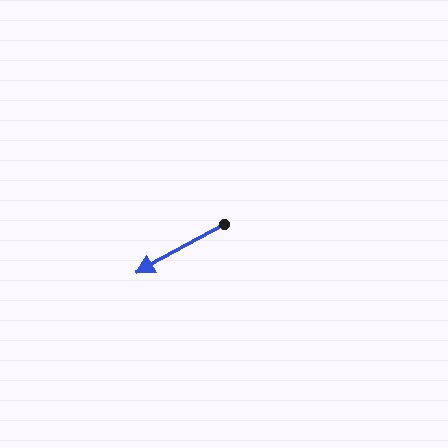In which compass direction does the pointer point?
Southwest.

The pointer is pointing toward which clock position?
Roughly 8 o'clock.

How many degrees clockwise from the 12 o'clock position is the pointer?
Approximately 241 degrees.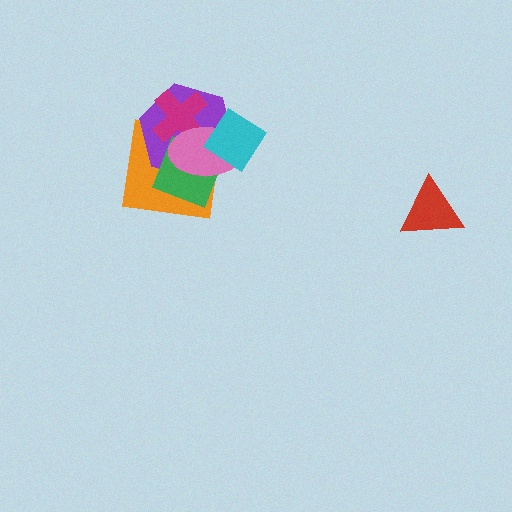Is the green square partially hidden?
Yes, it is partially covered by another shape.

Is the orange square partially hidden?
Yes, it is partially covered by another shape.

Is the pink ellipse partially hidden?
Yes, it is partially covered by another shape.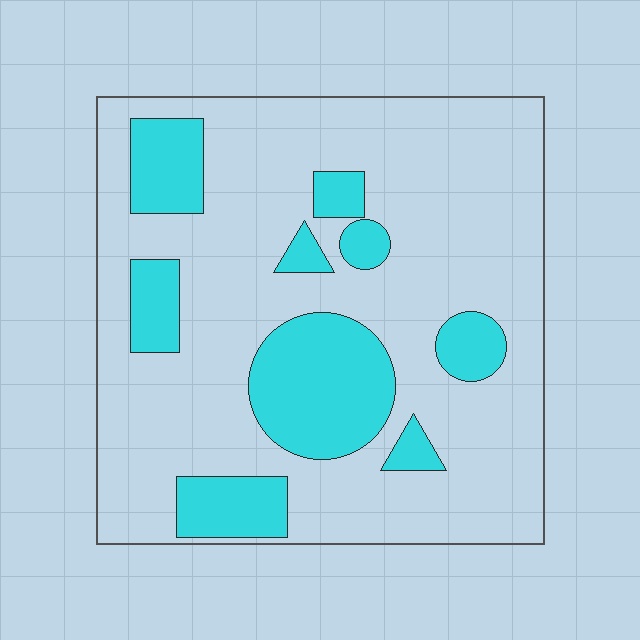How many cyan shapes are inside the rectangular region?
9.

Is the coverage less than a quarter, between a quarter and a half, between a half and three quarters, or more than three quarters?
Less than a quarter.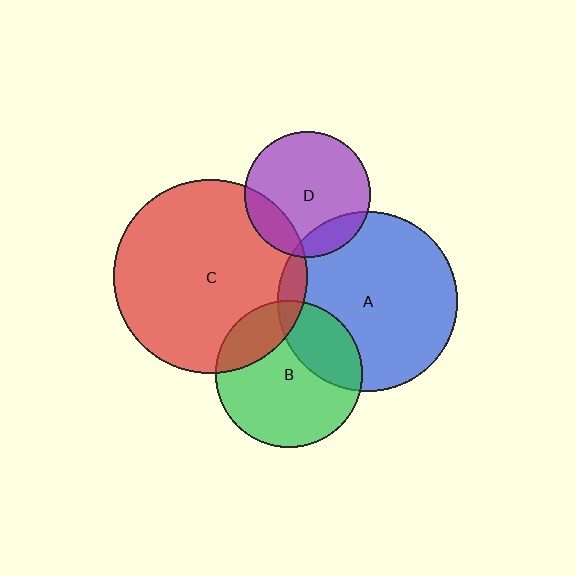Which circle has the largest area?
Circle C (red).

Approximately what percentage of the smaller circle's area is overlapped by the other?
Approximately 30%.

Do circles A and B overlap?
Yes.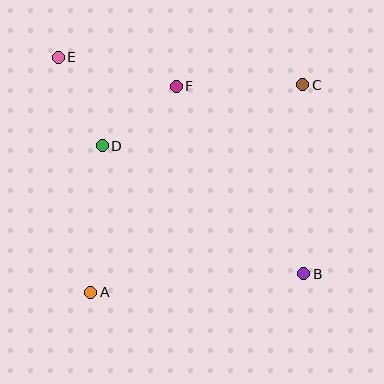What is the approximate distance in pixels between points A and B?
The distance between A and B is approximately 214 pixels.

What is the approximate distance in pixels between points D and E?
The distance between D and E is approximately 99 pixels.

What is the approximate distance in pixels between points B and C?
The distance between B and C is approximately 189 pixels.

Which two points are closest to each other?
Points D and F are closest to each other.